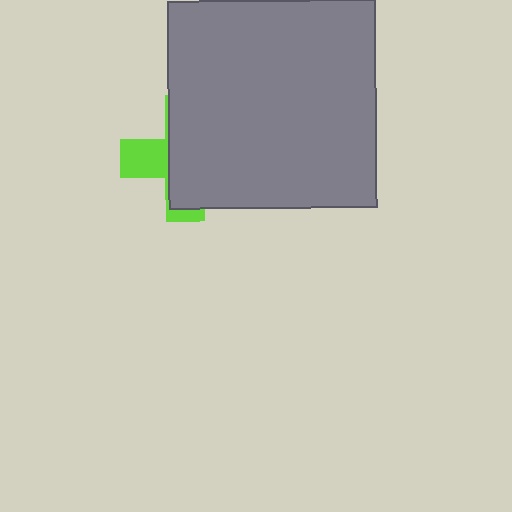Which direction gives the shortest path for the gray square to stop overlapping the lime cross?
Moving right gives the shortest separation.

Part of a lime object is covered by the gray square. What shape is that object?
It is a cross.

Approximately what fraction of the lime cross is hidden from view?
Roughly 69% of the lime cross is hidden behind the gray square.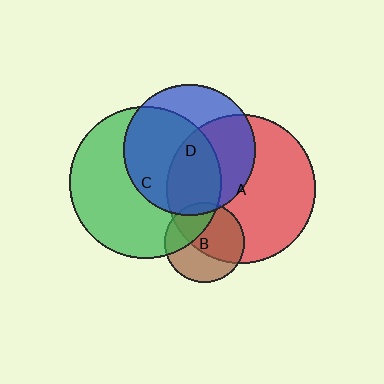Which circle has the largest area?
Circle C (green).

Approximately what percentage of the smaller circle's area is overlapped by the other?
Approximately 10%.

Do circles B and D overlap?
Yes.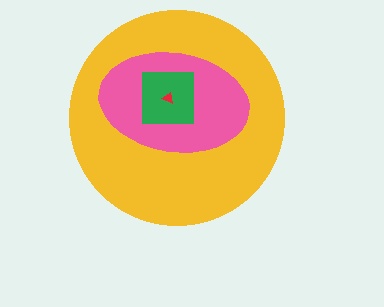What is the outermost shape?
The yellow circle.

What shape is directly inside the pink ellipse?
The green square.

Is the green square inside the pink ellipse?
Yes.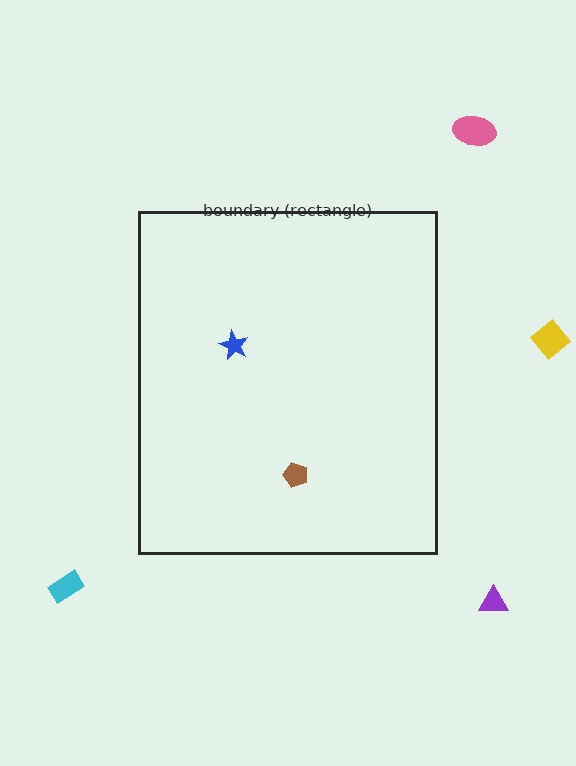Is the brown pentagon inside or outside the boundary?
Inside.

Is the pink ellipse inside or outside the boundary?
Outside.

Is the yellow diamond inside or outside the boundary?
Outside.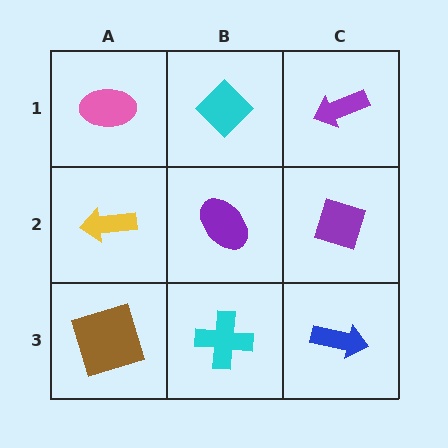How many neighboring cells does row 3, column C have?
2.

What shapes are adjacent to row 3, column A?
A yellow arrow (row 2, column A), a cyan cross (row 3, column B).